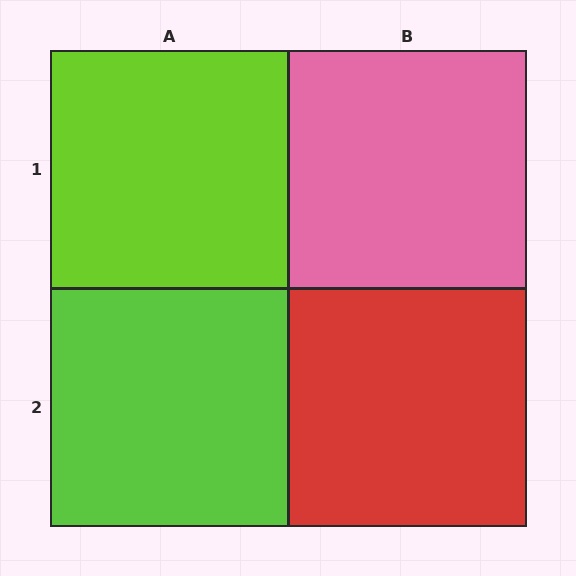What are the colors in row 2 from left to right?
Lime, red.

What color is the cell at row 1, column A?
Lime.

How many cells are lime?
2 cells are lime.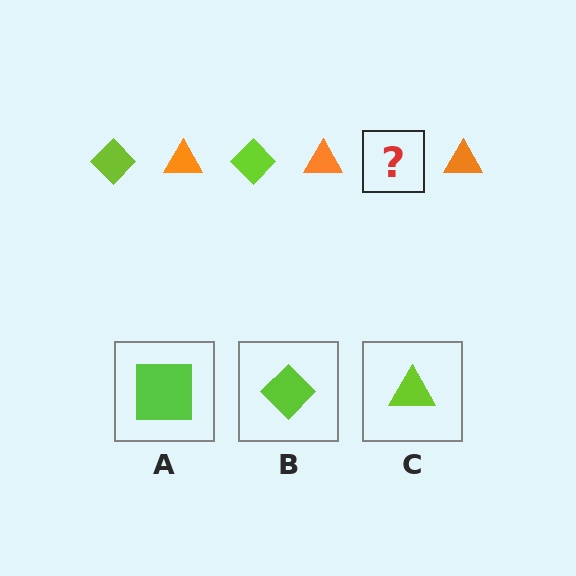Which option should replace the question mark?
Option B.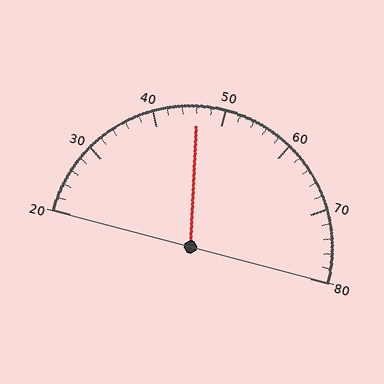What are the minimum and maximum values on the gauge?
The gauge ranges from 20 to 80.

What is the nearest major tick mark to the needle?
The nearest major tick mark is 50.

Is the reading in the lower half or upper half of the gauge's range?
The reading is in the lower half of the range (20 to 80).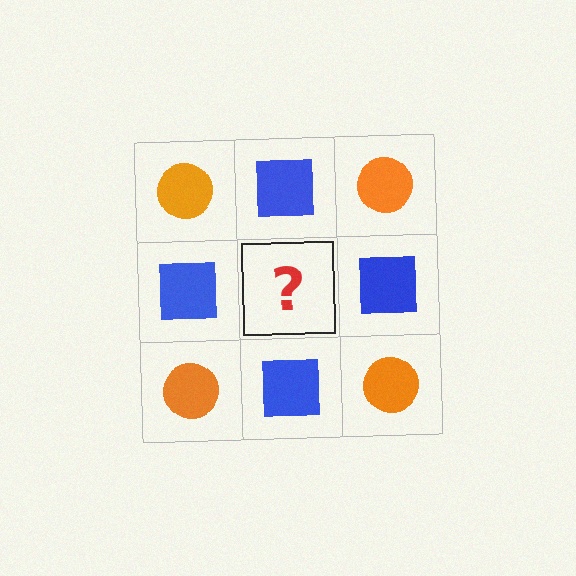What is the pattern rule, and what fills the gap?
The rule is that it alternates orange circle and blue square in a checkerboard pattern. The gap should be filled with an orange circle.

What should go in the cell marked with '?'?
The missing cell should contain an orange circle.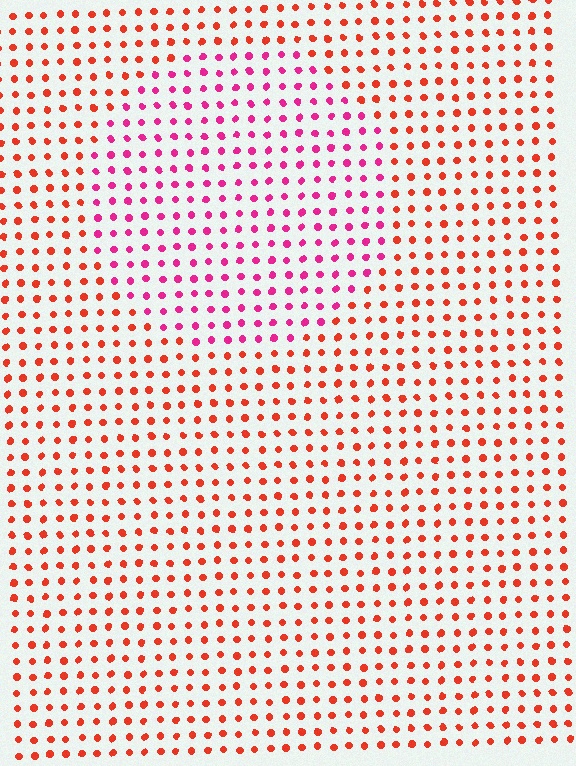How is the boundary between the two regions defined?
The boundary is defined purely by a slight shift in hue (about 40 degrees). Spacing, size, and orientation are identical on both sides.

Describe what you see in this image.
The image is filled with small red elements in a uniform arrangement. A circle-shaped region is visible where the elements are tinted to a slightly different hue, forming a subtle color boundary.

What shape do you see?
I see a circle.